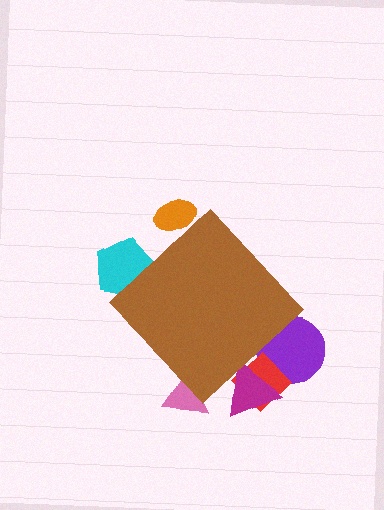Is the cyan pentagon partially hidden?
Yes, the cyan pentagon is partially hidden behind the brown diamond.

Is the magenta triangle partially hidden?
Yes, the magenta triangle is partially hidden behind the brown diamond.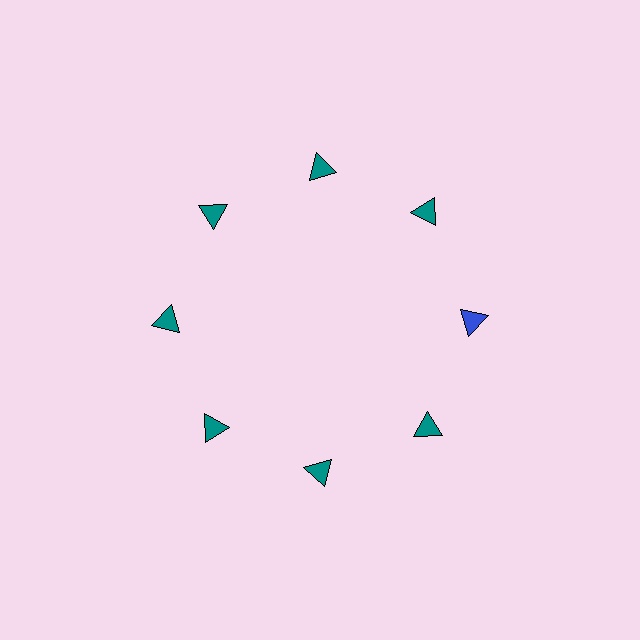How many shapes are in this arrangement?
There are 8 shapes arranged in a ring pattern.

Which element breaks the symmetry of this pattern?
The blue triangle at roughly the 3 o'clock position breaks the symmetry. All other shapes are teal triangles.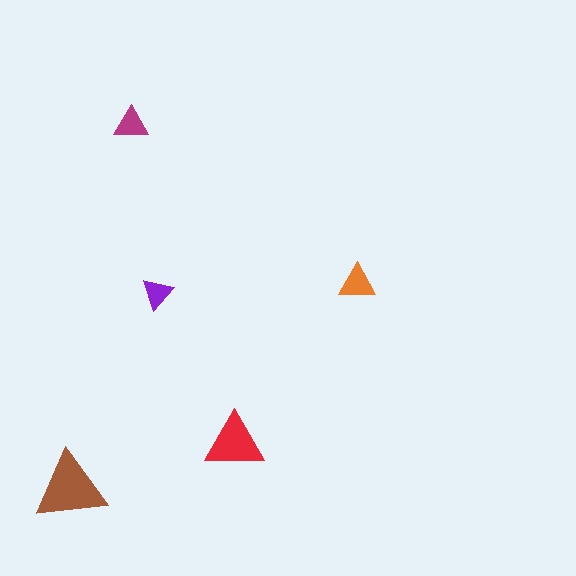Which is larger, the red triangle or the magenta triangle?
The red one.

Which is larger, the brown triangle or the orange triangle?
The brown one.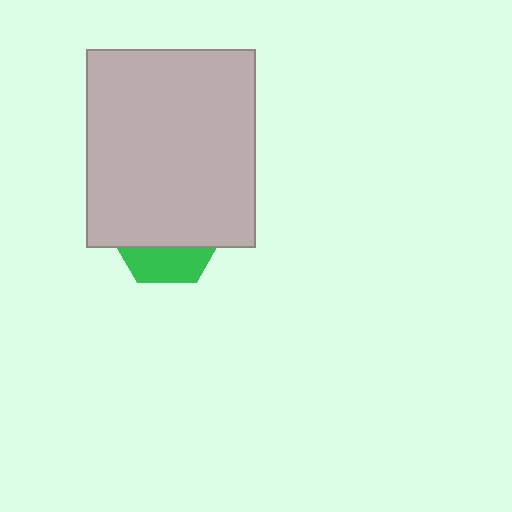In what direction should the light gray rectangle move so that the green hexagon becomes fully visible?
The light gray rectangle should move up. That is the shortest direction to clear the overlap and leave the green hexagon fully visible.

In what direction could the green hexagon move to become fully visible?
The green hexagon could move down. That would shift it out from behind the light gray rectangle entirely.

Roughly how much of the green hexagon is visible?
A small part of it is visible (roughly 31%).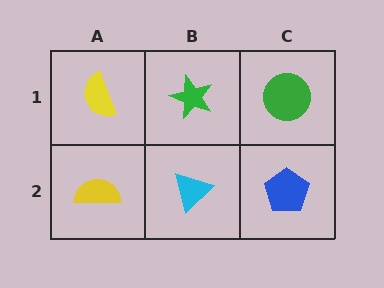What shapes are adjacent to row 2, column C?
A green circle (row 1, column C), a cyan triangle (row 2, column B).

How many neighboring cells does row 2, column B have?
3.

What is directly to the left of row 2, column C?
A cyan triangle.